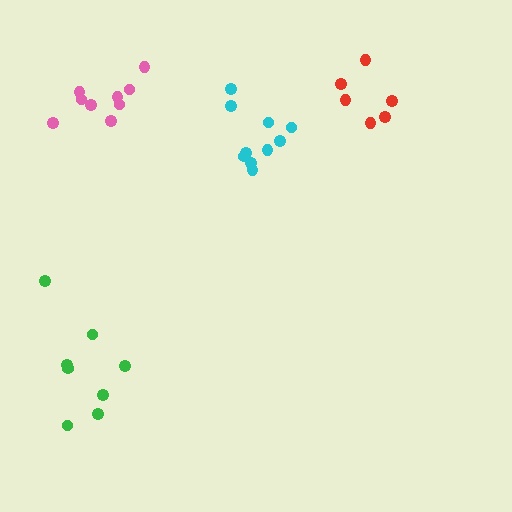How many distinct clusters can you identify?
There are 4 distinct clusters.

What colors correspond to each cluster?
The clusters are colored: green, red, cyan, pink.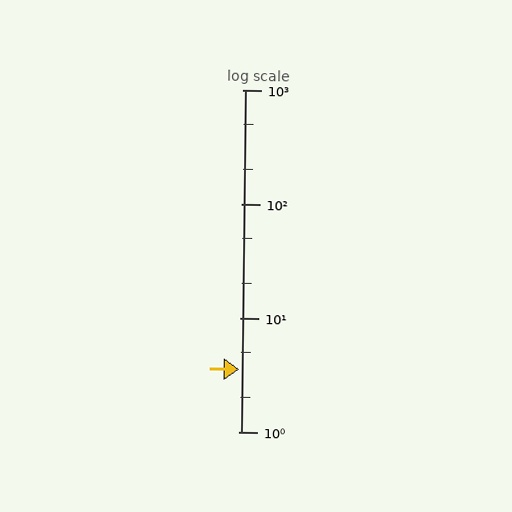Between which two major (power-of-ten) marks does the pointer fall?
The pointer is between 1 and 10.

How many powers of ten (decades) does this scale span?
The scale spans 3 decades, from 1 to 1000.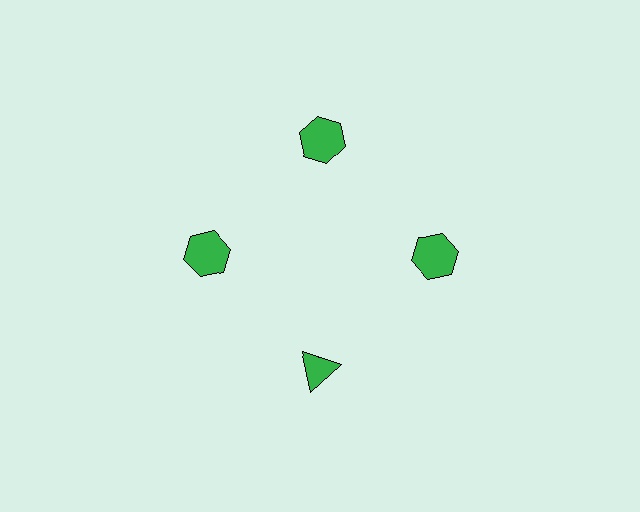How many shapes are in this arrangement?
There are 4 shapes arranged in a ring pattern.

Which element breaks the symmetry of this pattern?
The green triangle at roughly the 6 o'clock position breaks the symmetry. All other shapes are green hexagons.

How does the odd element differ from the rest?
It has a different shape: triangle instead of hexagon.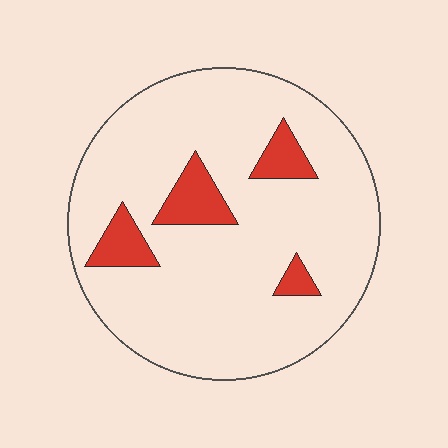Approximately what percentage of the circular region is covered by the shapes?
Approximately 10%.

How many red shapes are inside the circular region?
4.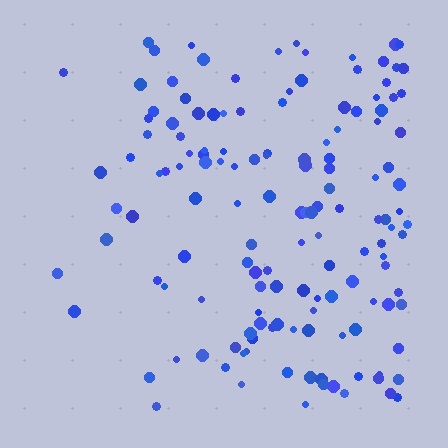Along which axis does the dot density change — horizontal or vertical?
Horizontal.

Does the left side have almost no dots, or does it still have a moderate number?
Still a moderate number, just noticeably fewer than the right.